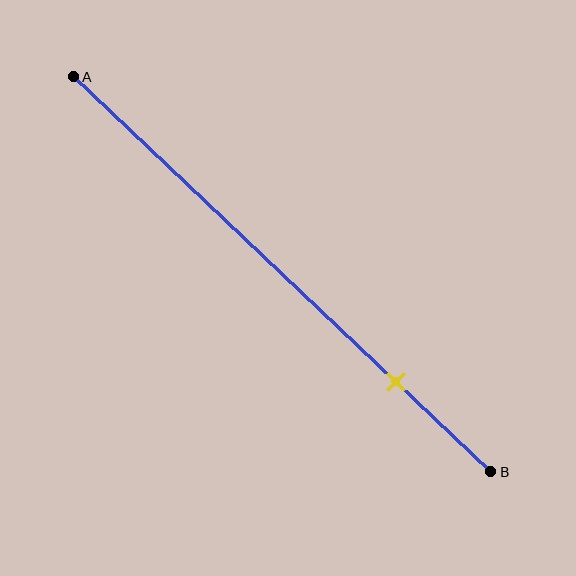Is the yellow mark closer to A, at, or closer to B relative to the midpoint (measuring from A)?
The yellow mark is closer to point B than the midpoint of segment AB.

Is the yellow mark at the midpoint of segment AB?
No, the mark is at about 75% from A, not at the 50% midpoint.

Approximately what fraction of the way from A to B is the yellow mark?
The yellow mark is approximately 75% of the way from A to B.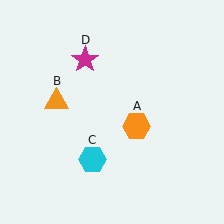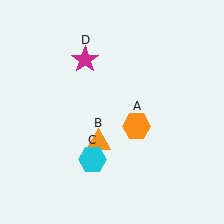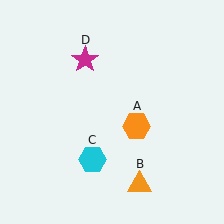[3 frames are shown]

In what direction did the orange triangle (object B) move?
The orange triangle (object B) moved down and to the right.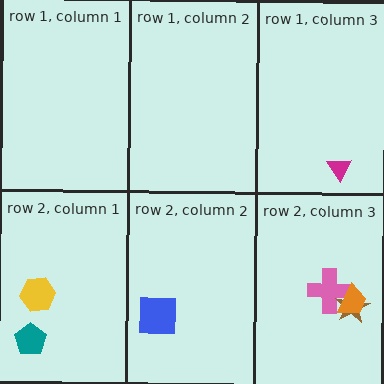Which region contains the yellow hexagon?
The row 2, column 1 region.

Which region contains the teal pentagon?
The row 2, column 1 region.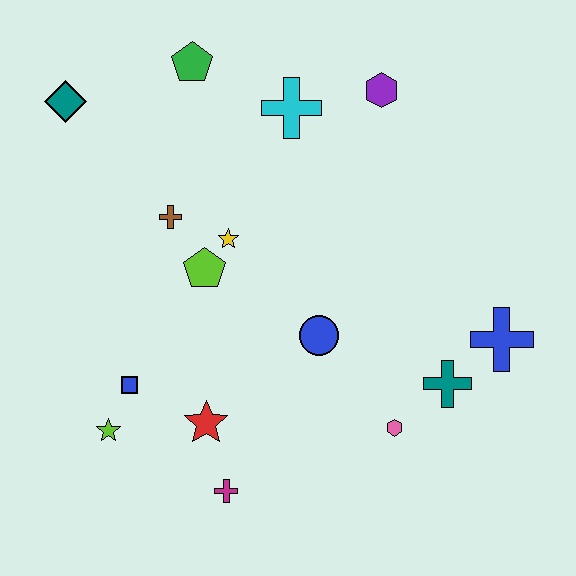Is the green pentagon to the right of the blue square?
Yes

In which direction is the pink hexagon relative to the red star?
The pink hexagon is to the right of the red star.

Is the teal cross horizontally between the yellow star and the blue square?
No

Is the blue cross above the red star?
Yes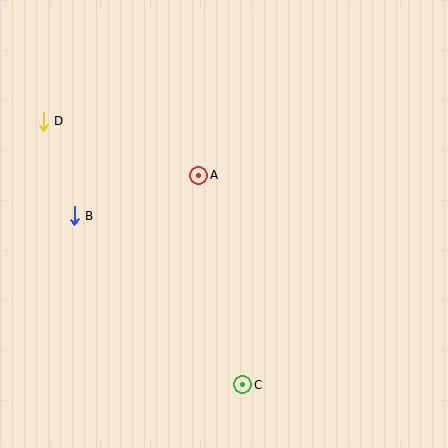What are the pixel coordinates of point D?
Point D is at (43, 121).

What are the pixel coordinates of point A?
Point A is at (199, 175).